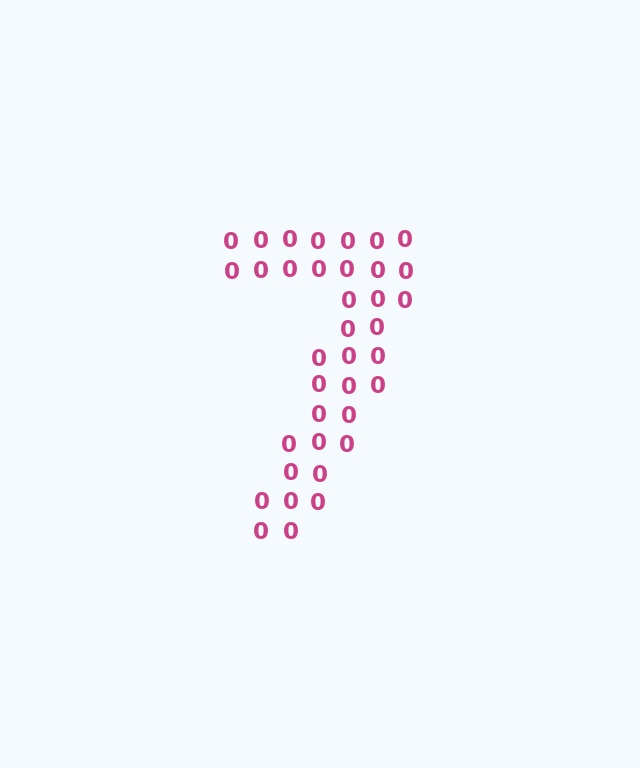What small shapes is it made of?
It is made of small digit 0's.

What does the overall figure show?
The overall figure shows the digit 7.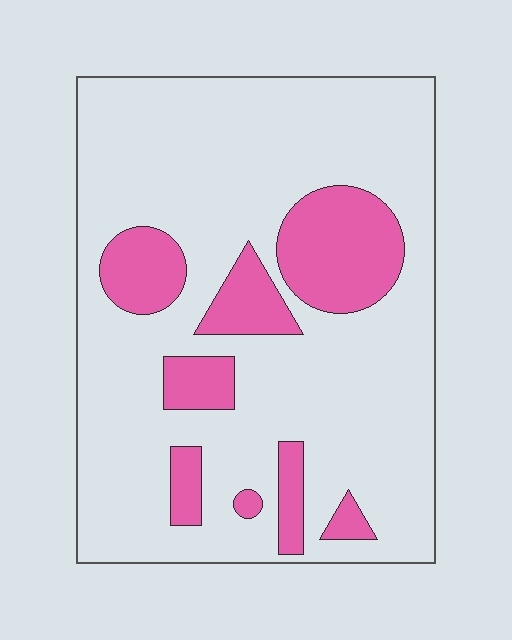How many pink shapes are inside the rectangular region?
8.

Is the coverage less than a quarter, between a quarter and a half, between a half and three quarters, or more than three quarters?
Less than a quarter.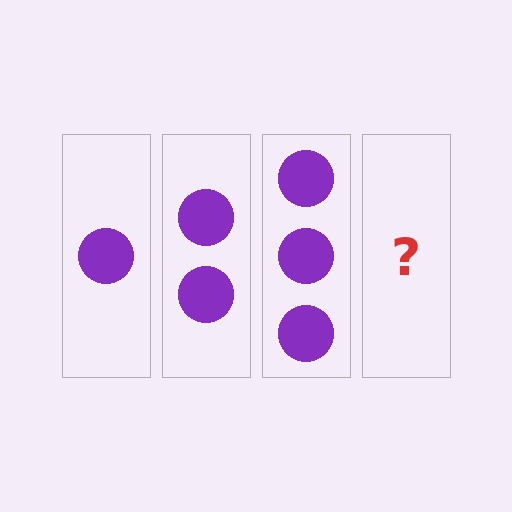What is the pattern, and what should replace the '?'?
The pattern is that each step adds one more circle. The '?' should be 4 circles.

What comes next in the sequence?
The next element should be 4 circles.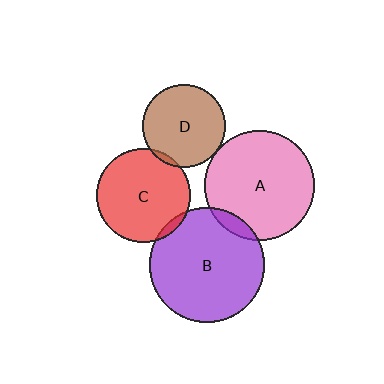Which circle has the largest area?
Circle B (purple).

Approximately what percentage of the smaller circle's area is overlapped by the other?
Approximately 5%.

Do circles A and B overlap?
Yes.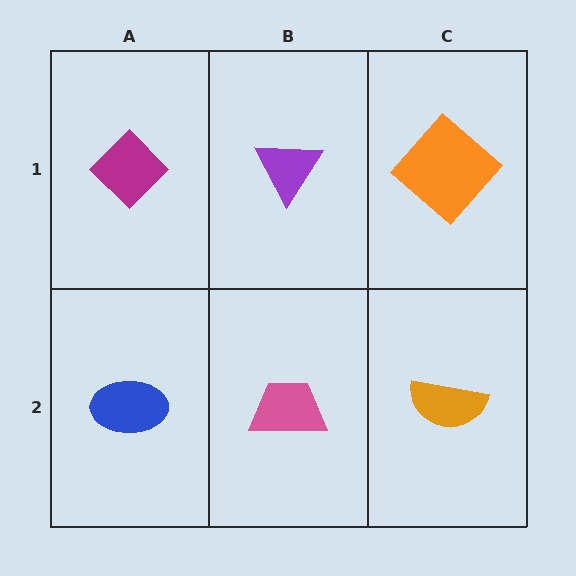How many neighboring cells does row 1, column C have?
2.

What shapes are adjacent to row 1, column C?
An orange semicircle (row 2, column C), a purple triangle (row 1, column B).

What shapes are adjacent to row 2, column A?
A magenta diamond (row 1, column A), a pink trapezoid (row 2, column B).